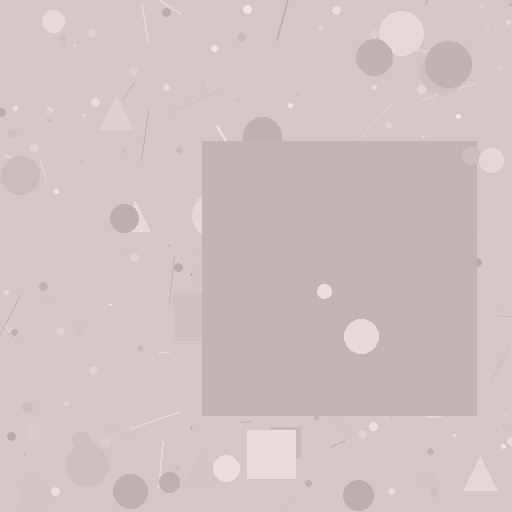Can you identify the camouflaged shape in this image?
The camouflaged shape is a square.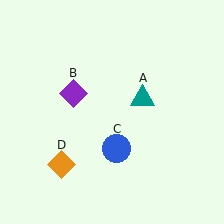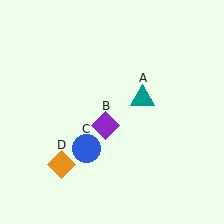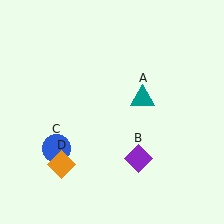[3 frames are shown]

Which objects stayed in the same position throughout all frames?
Teal triangle (object A) and orange diamond (object D) remained stationary.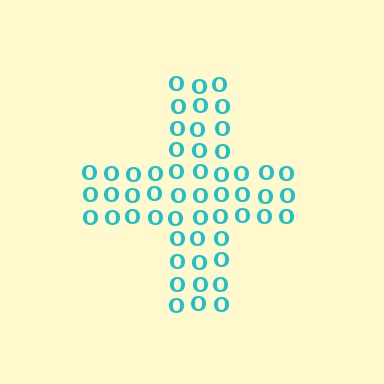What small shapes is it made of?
It is made of small letter O's.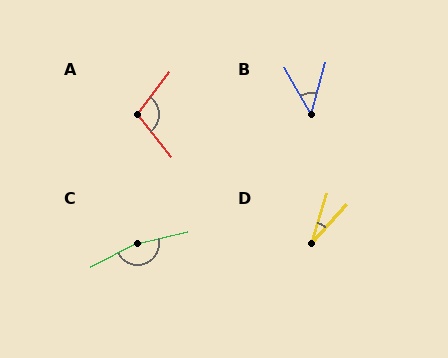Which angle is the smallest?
D, at approximately 25 degrees.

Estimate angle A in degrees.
Approximately 105 degrees.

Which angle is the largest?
C, at approximately 166 degrees.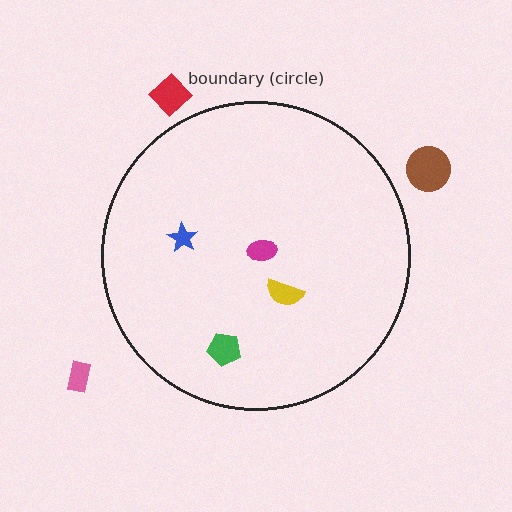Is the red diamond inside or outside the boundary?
Outside.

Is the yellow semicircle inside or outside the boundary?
Inside.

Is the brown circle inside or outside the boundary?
Outside.